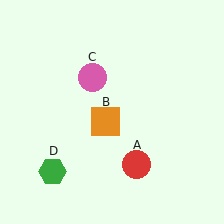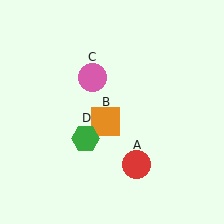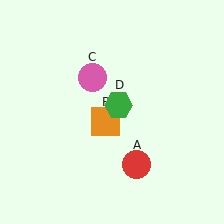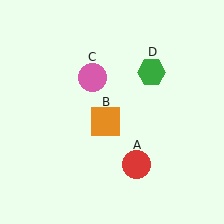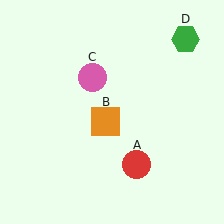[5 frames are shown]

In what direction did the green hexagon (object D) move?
The green hexagon (object D) moved up and to the right.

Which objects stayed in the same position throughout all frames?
Red circle (object A) and orange square (object B) and pink circle (object C) remained stationary.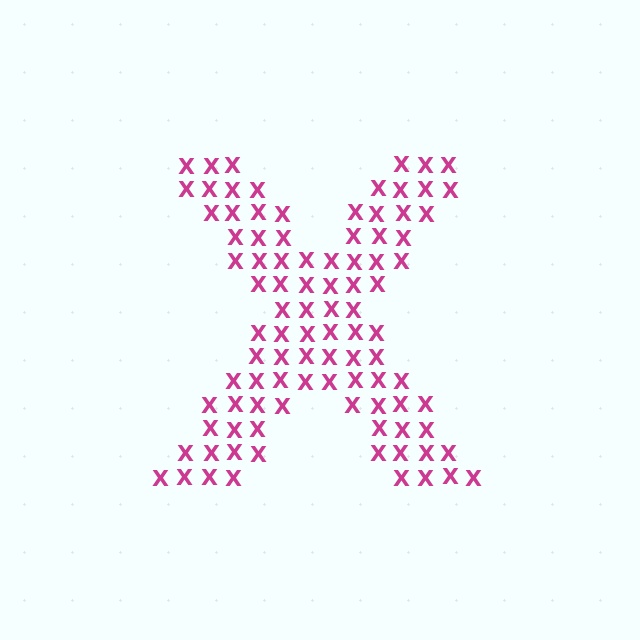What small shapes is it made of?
It is made of small letter X's.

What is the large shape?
The large shape is the letter X.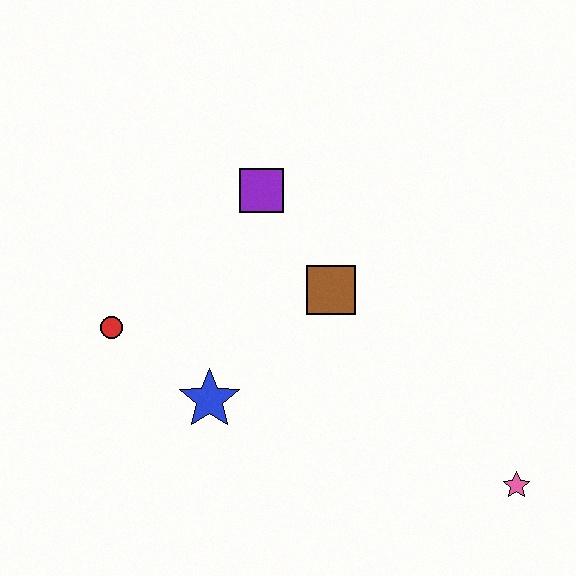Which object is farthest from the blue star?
The pink star is farthest from the blue star.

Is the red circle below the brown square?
Yes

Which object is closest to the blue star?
The red circle is closest to the blue star.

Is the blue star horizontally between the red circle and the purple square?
Yes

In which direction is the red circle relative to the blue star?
The red circle is to the left of the blue star.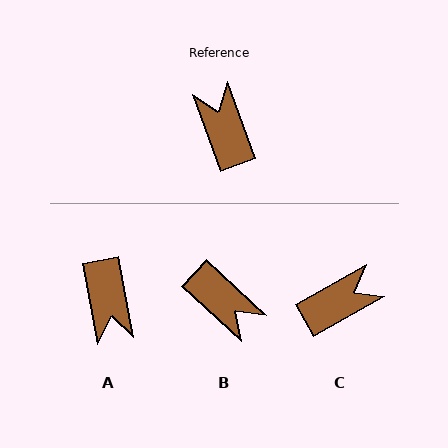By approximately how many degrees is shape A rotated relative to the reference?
Approximately 171 degrees counter-clockwise.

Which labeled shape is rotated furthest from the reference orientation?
A, about 171 degrees away.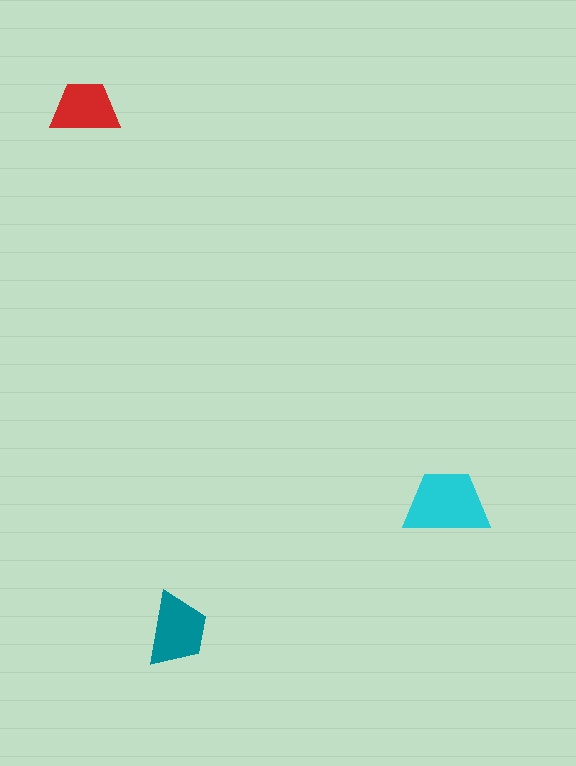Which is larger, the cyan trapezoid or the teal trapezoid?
The cyan one.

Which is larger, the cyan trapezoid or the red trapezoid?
The cyan one.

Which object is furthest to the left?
The red trapezoid is leftmost.